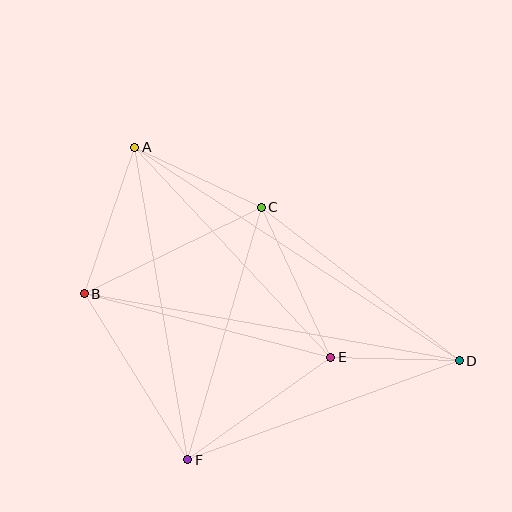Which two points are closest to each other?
Points D and E are closest to each other.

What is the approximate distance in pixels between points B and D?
The distance between B and D is approximately 381 pixels.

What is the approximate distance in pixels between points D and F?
The distance between D and F is approximately 289 pixels.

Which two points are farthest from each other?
Points A and D are farthest from each other.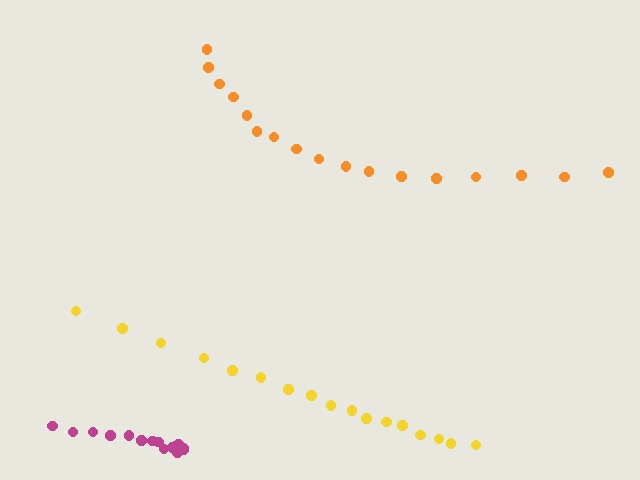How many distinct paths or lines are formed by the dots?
There are 3 distinct paths.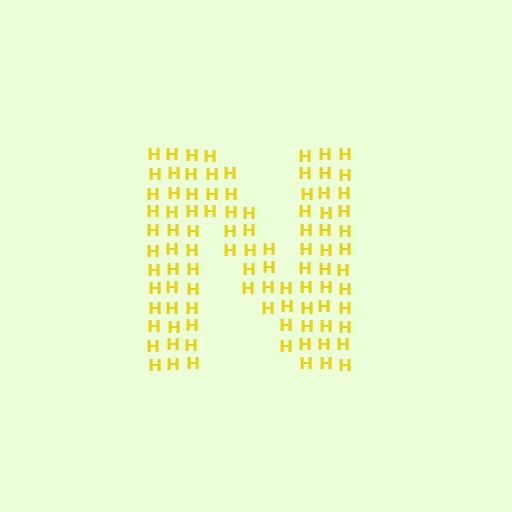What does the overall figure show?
The overall figure shows the letter N.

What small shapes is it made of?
It is made of small letter H's.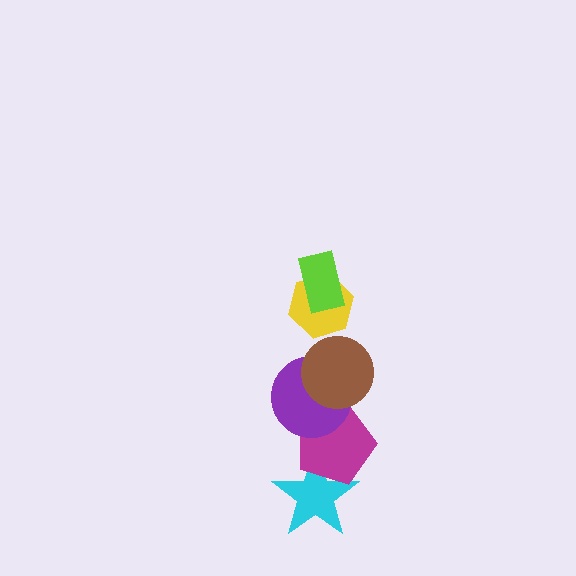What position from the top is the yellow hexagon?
The yellow hexagon is 2nd from the top.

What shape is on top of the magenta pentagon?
The purple circle is on top of the magenta pentagon.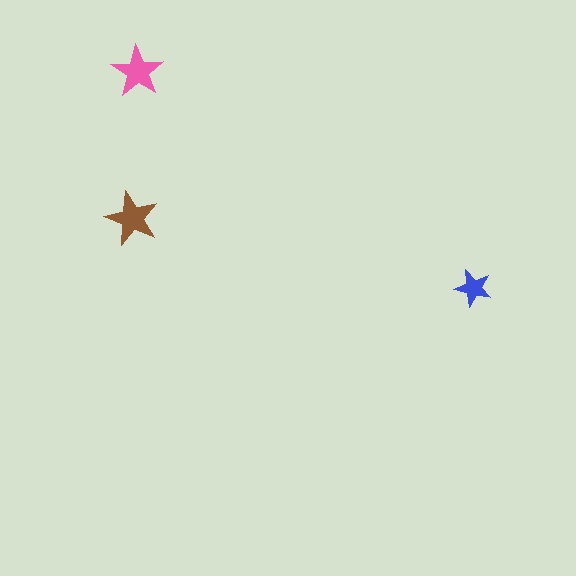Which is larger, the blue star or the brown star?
The brown one.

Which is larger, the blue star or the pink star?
The pink one.